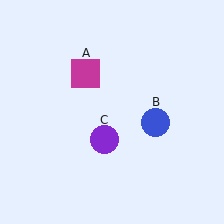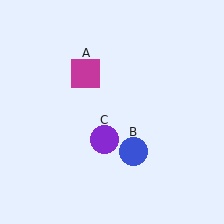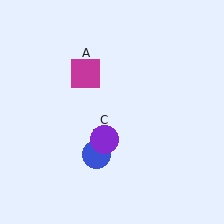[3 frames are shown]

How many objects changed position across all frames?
1 object changed position: blue circle (object B).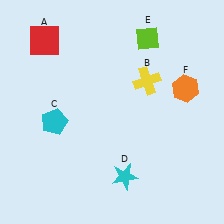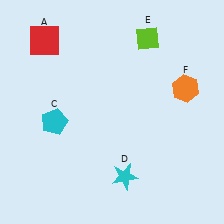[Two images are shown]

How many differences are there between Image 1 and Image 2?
There is 1 difference between the two images.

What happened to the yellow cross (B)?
The yellow cross (B) was removed in Image 2. It was in the top-right area of Image 1.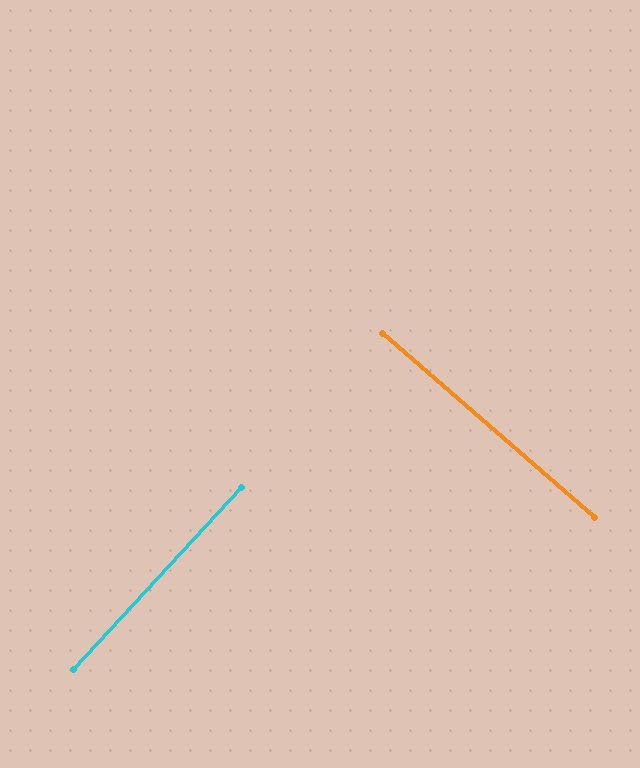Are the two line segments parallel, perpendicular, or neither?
Perpendicular — they meet at approximately 88°.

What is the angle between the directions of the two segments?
Approximately 88 degrees.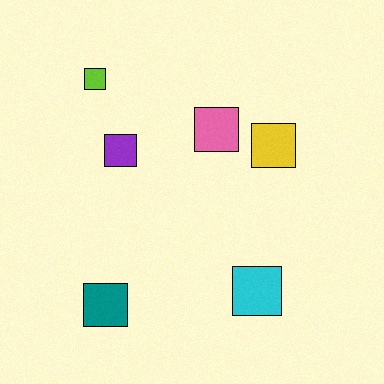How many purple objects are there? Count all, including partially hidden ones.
There is 1 purple object.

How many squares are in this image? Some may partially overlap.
There are 6 squares.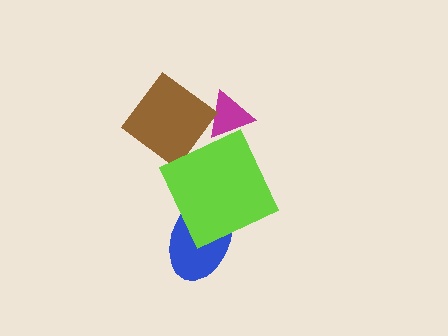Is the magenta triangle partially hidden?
Yes, it is partially covered by another shape.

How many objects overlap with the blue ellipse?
1 object overlaps with the blue ellipse.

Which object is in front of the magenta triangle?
The brown diamond is in front of the magenta triangle.